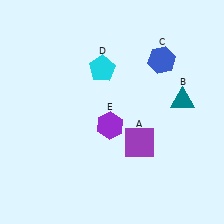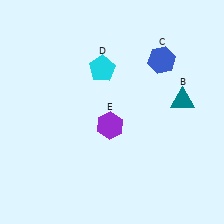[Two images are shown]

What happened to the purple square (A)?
The purple square (A) was removed in Image 2. It was in the bottom-right area of Image 1.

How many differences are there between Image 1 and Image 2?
There is 1 difference between the two images.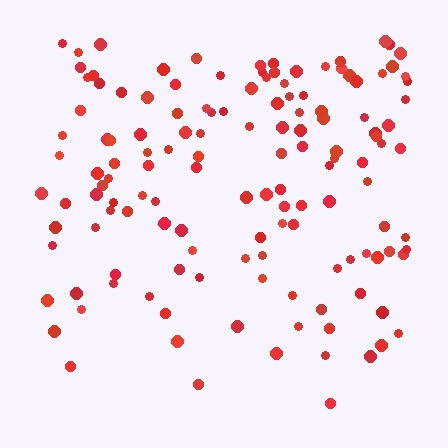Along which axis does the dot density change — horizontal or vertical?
Vertical.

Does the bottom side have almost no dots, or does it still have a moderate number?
Still a moderate number, just noticeably fewer than the top.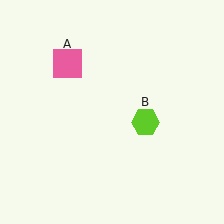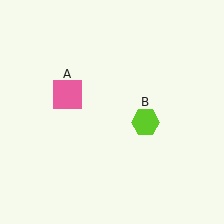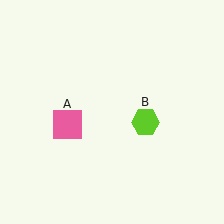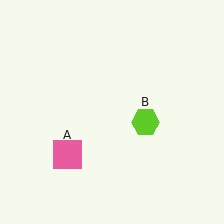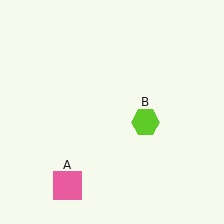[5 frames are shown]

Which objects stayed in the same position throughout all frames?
Lime hexagon (object B) remained stationary.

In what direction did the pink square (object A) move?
The pink square (object A) moved down.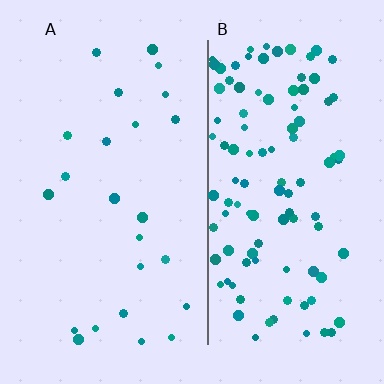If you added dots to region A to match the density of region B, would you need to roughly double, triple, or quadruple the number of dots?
Approximately quadruple.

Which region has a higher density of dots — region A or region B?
B (the right).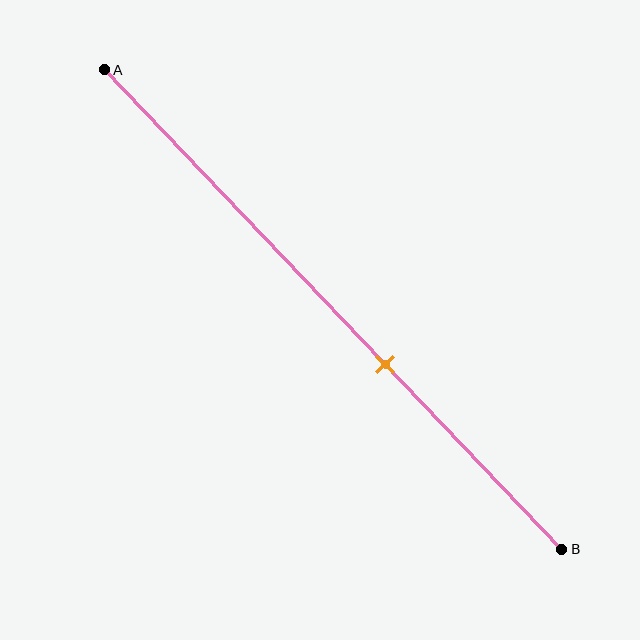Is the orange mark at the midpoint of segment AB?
No, the mark is at about 60% from A, not at the 50% midpoint.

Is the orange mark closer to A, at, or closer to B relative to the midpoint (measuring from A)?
The orange mark is closer to point B than the midpoint of segment AB.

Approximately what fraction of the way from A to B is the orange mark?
The orange mark is approximately 60% of the way from A to B.